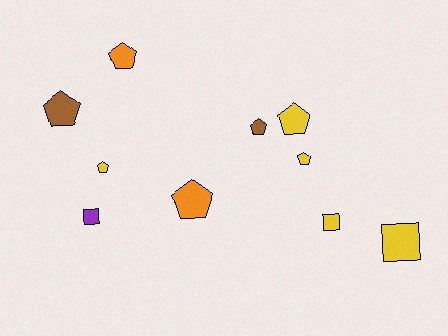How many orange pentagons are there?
There are 2 orange pentagons.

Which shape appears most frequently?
Pentagon, with 7 objects.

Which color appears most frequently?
Yellow, with 5 objects.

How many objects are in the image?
There are 10 objects.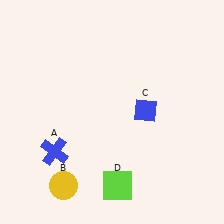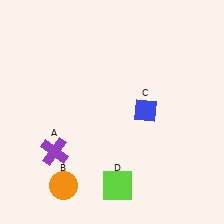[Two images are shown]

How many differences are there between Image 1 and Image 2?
There are 2 differences between the two images.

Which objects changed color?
A changed from blue to purple. B changed from yellow to orange.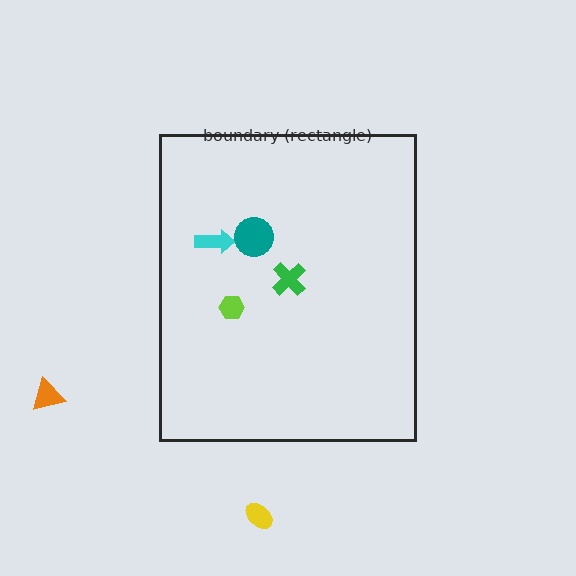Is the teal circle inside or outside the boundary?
Inside.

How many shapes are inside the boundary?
4 inside, 2 outside.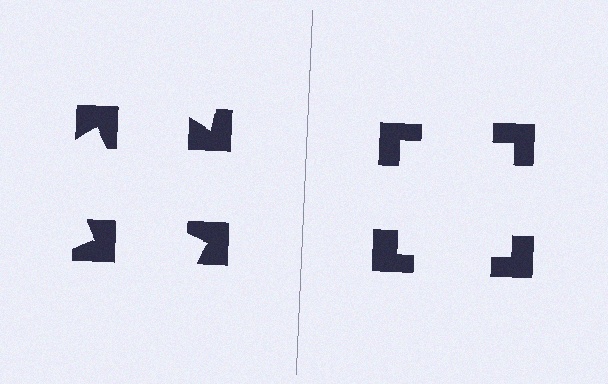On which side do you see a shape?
An illusory square appears on the right side. On the left side the wedge cuts are rotated, so no coherent shape forms.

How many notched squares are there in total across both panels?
8 — 4 on each side.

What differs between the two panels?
The notched squares are positioned identically on both sides; only the wedge orientations differ. On the right they align to a square; on the left they are misaligned.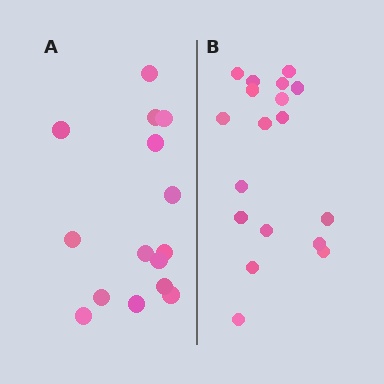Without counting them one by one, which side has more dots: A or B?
Region B (the right region) has more dots.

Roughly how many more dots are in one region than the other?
Region B has just a few more — roughly 2 or 3 more dots than region A.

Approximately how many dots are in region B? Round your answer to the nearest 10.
About 20 dots. (The exact count is 18, which rounds to 20.)